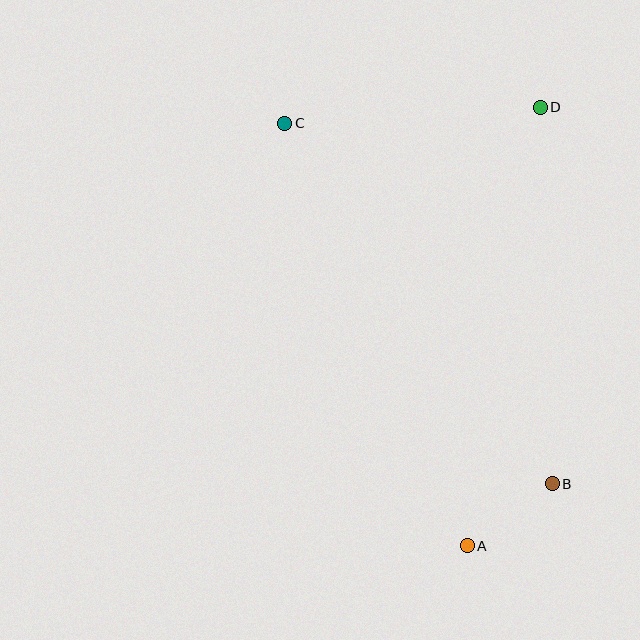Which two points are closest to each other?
Points A and B are closest to each other.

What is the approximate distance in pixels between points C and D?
The distance between C and D is approximately 256 pixels.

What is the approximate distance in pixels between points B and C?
The distance between B and C is approximately 449 pixels.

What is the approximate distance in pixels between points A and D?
The distance between A and D is approximately 445 pixels.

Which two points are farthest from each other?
Points A and C are farthest from each other.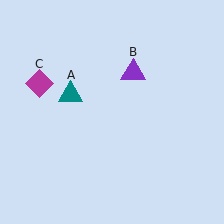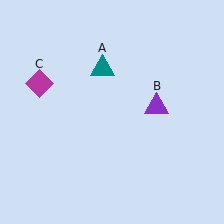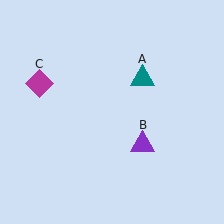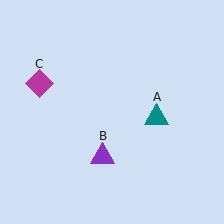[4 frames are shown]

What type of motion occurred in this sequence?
The teal triangle (object A), purple triangle (object B) rotated clockwise around the center of the scene.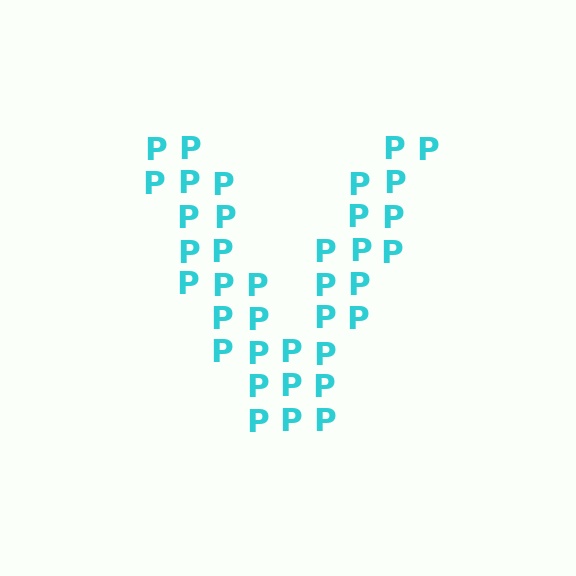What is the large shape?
The large shape is the letter V.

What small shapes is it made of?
It is made of small letter P's.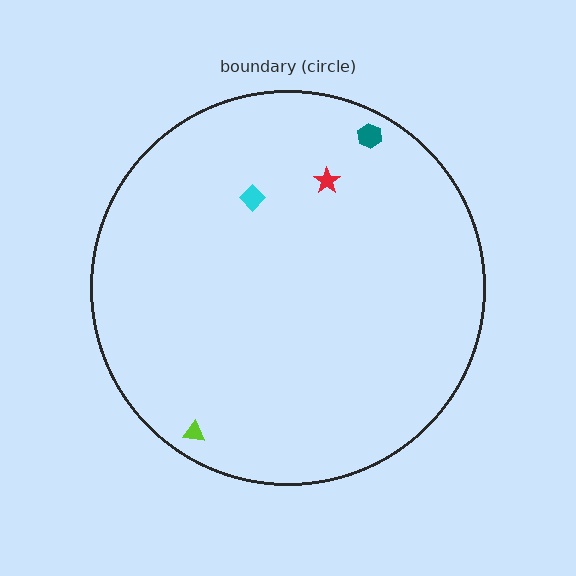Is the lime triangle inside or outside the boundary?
Inside.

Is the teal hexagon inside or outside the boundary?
Inside.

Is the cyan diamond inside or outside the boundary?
Inside.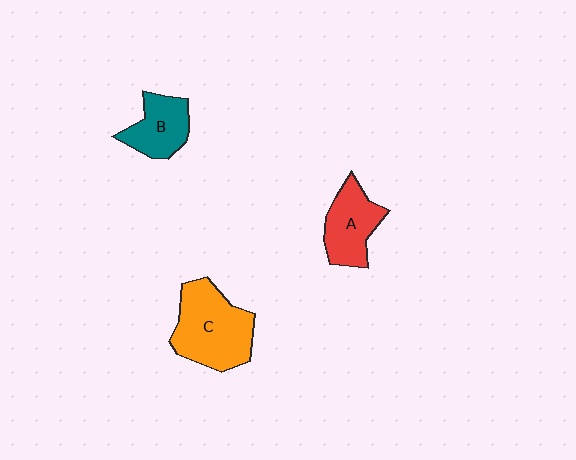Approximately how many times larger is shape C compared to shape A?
Approximately 1.5 times.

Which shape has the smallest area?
Shape B (teal).